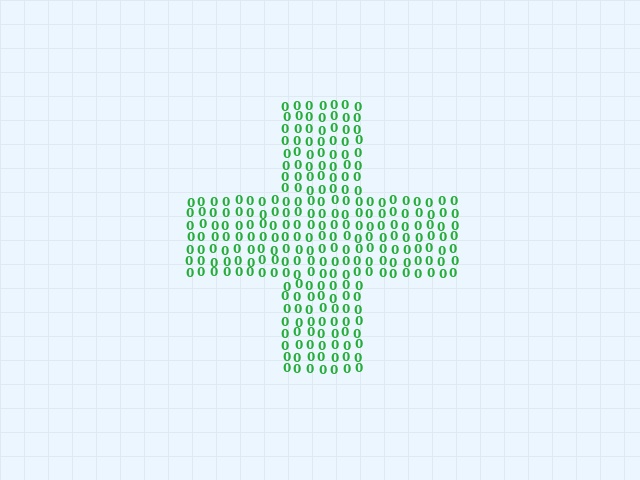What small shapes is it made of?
It is made of small digit 0's.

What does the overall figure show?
The overall figure shows a cross.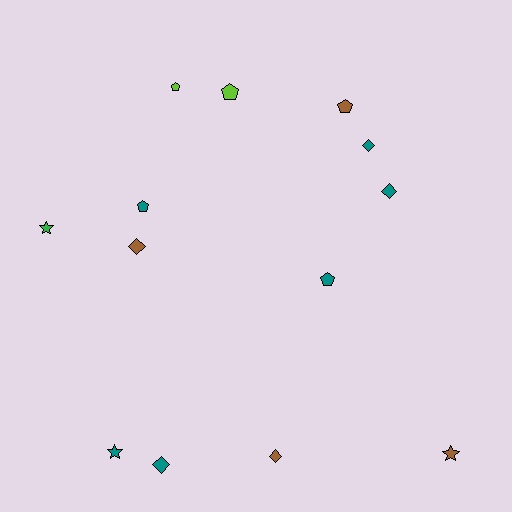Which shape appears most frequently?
Diamond, with 5 objects.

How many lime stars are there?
There are no lime stars.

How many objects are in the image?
There are 13 objects.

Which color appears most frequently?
Teal, with 6 objects.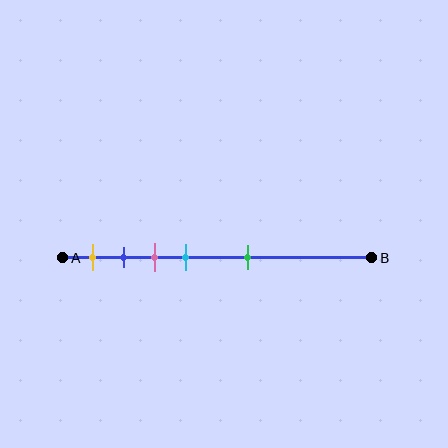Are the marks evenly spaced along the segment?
No, the marks are not evenly spaced.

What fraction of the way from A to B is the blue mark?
The blue mark is approximately 20% (0.2) of the way from A to B.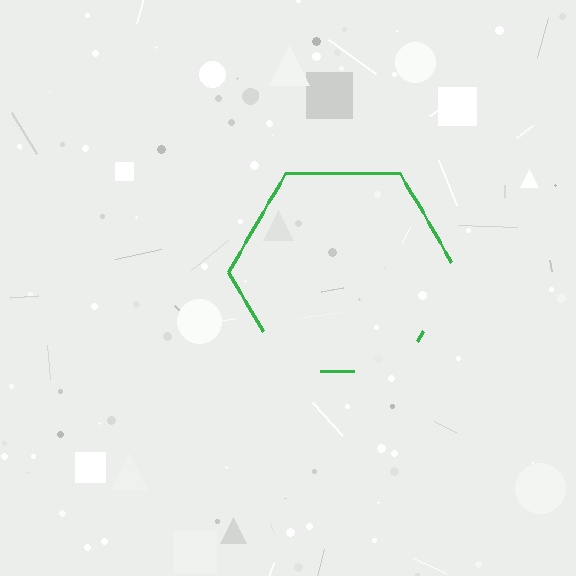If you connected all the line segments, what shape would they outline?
They would outline a hexagon.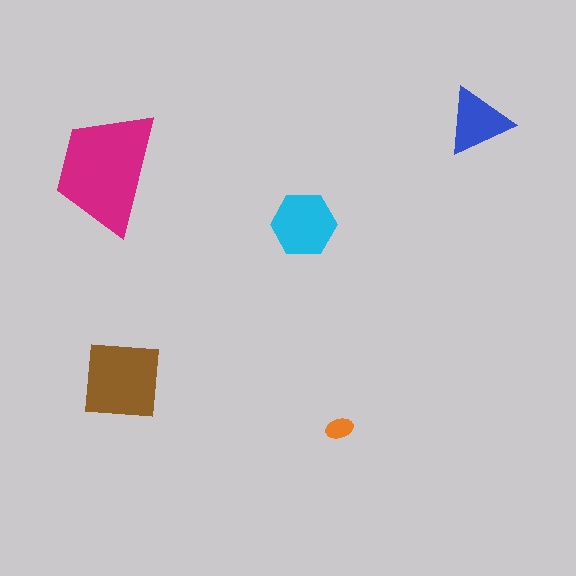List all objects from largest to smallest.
The magenta trapezoid, the brown square, the cyan hexagon, the blue triangle, the orange ellipse.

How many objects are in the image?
There are 5 objects in the image.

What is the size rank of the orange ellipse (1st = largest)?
5th.